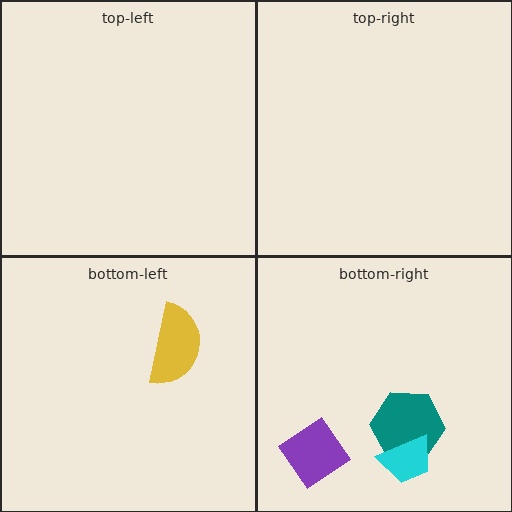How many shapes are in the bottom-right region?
3.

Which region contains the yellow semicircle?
The bottom-left region.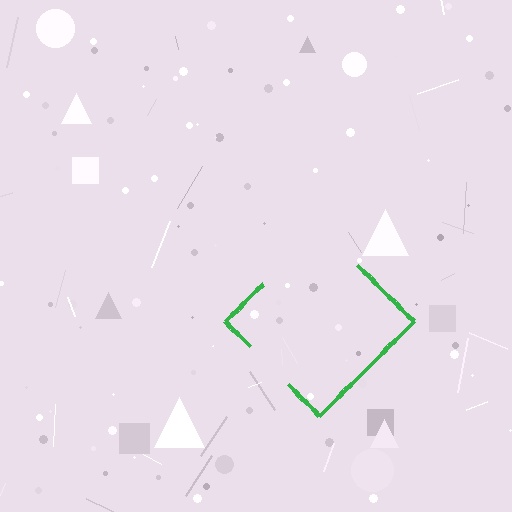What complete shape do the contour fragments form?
The contour fragments form a diamond.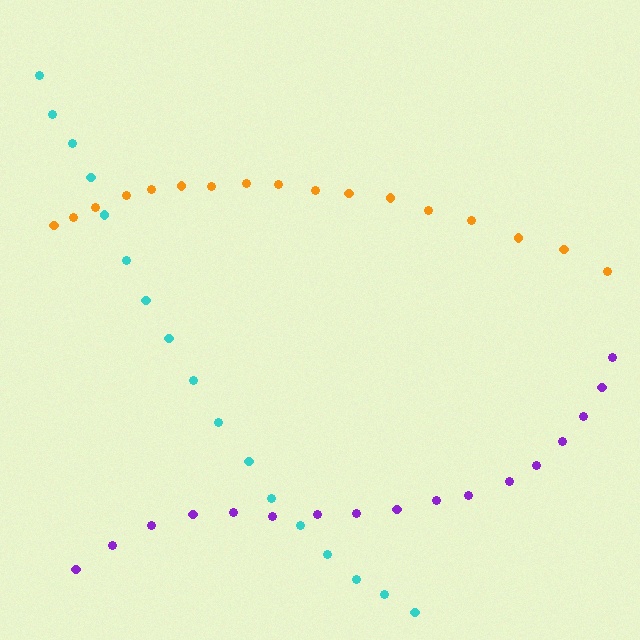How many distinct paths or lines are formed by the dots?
There are 3 distinct paths.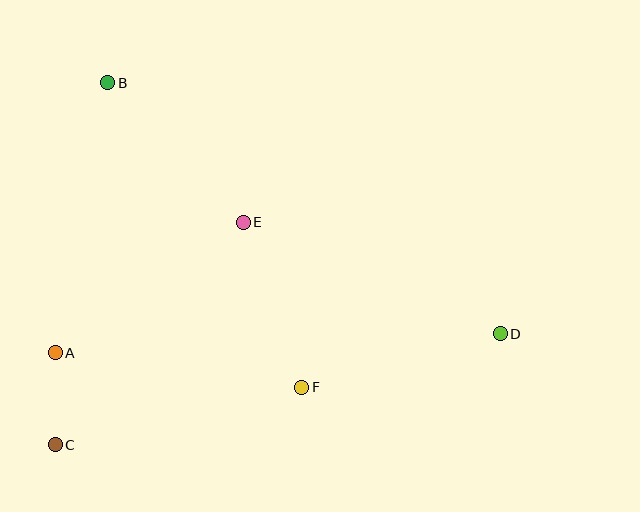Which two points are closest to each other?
Points A and C are closest to each other.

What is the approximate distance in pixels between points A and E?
The distance between A and E is approximately 229 pixels.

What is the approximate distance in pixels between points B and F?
The distance between B and F is approximately 361 pixels.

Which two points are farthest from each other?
Points B and D are farthest from each other.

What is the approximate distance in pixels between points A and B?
The distance between A and B is approximately 275 pixels.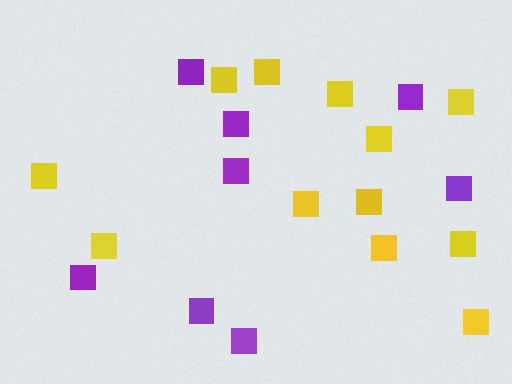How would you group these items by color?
There are 2 groups: one group of purple squares (8) and one group of yellow squares (12).